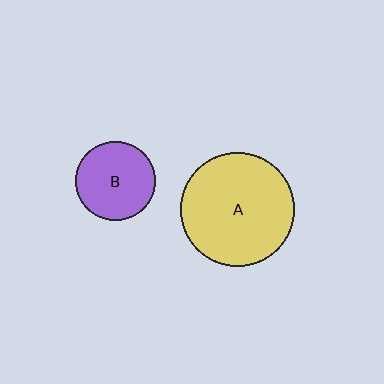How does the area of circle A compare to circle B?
Approximately 2.0 times.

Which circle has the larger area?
Circle A (yellow).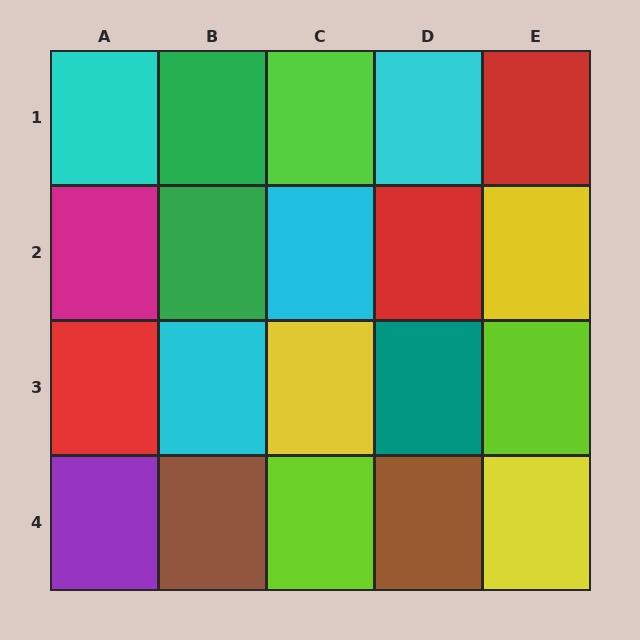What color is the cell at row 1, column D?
Cyan.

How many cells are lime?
3 cells are lime.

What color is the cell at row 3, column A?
Red.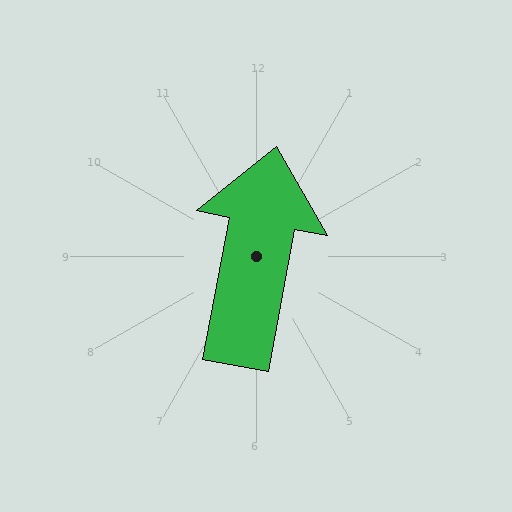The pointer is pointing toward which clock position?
Roughly 12 o'clock.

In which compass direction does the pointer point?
North.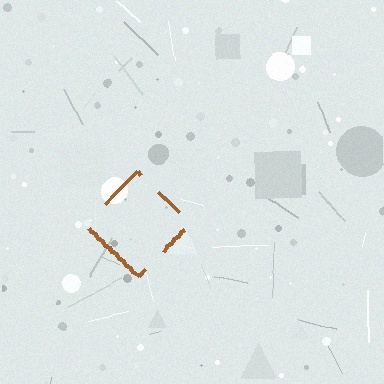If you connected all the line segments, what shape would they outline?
They would outline a diamond.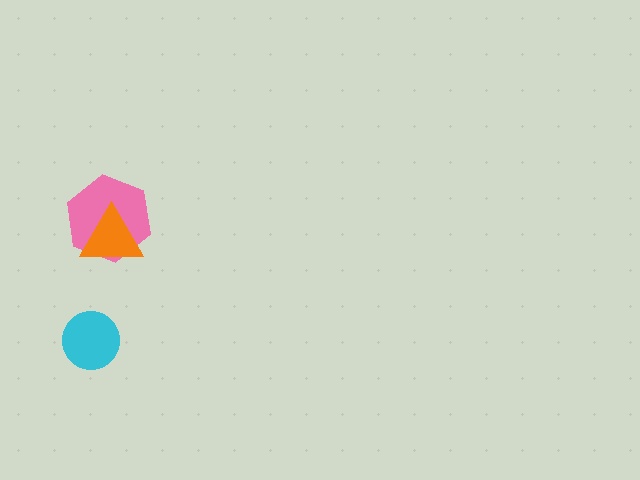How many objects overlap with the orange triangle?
1 object overlaps with the orange triangle.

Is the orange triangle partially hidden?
No, no other shape covers it.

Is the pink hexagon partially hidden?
Yes, it is partially covered by another shape.